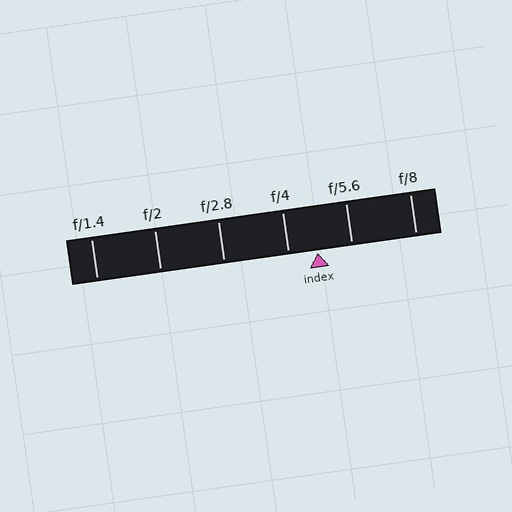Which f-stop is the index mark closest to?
The index mark is closest to f/4.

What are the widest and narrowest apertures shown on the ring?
The widest aperture shown is f/1.4 and the narrowest is f/8.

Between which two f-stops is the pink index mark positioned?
The index mark is between f/4 and f/5.6.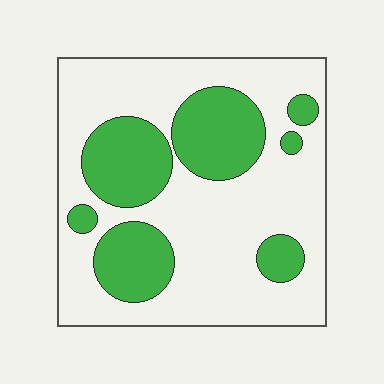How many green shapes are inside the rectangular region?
7.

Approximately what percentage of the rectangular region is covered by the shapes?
Approximately 30%.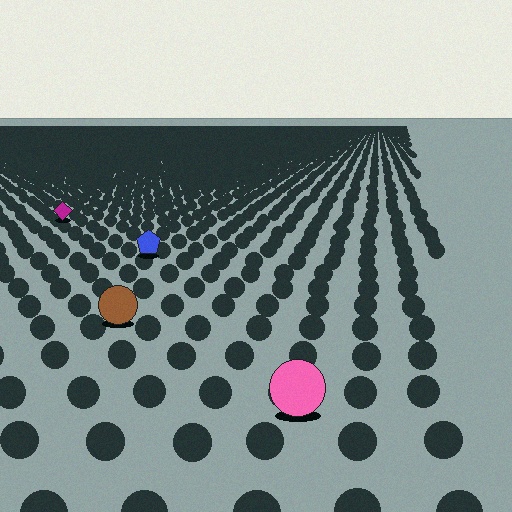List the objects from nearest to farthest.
From nearest to farthest: the pink circle, the brown circle, the blue pentagon, the magenta diamond.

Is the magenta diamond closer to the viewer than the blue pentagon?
No. The blue pentagon is closer — you can tell from the texture gradient: the ground texture is coarser near it.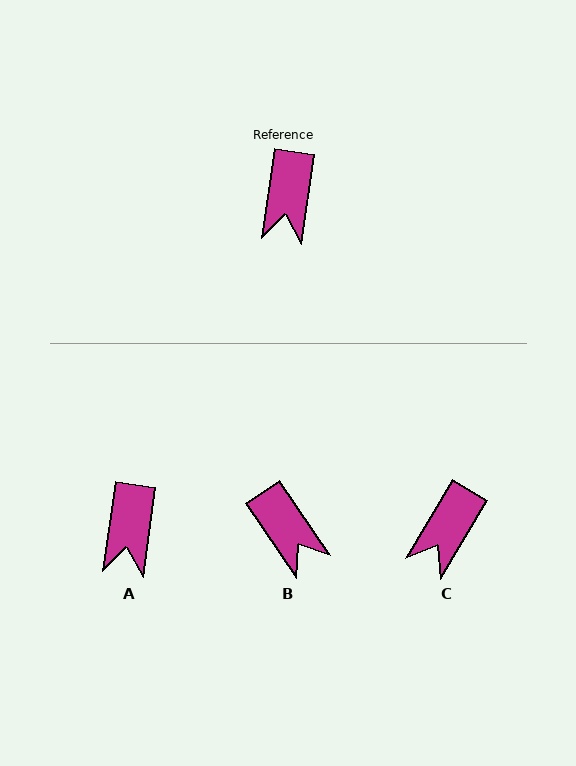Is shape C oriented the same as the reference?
No, it is off by about 23 degrees.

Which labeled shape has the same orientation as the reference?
A.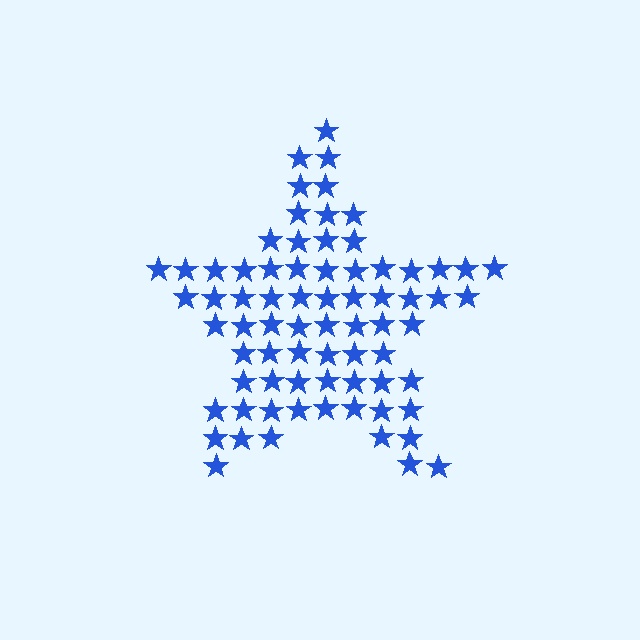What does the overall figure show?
The overall figure shows a star.